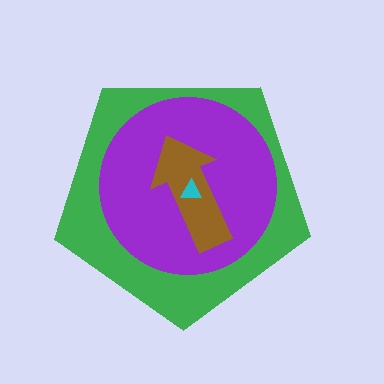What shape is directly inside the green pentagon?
The purple circle.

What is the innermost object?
The cyan triangle.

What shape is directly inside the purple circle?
The brown arrow.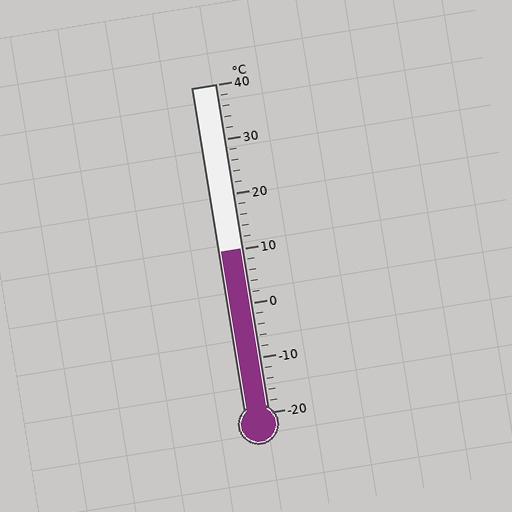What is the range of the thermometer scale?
The thermometer scale ranges from -20°C to 40°C.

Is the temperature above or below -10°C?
The temperature is above -10°C.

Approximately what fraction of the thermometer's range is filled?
The thermometer is filled to approximately 50% of its range.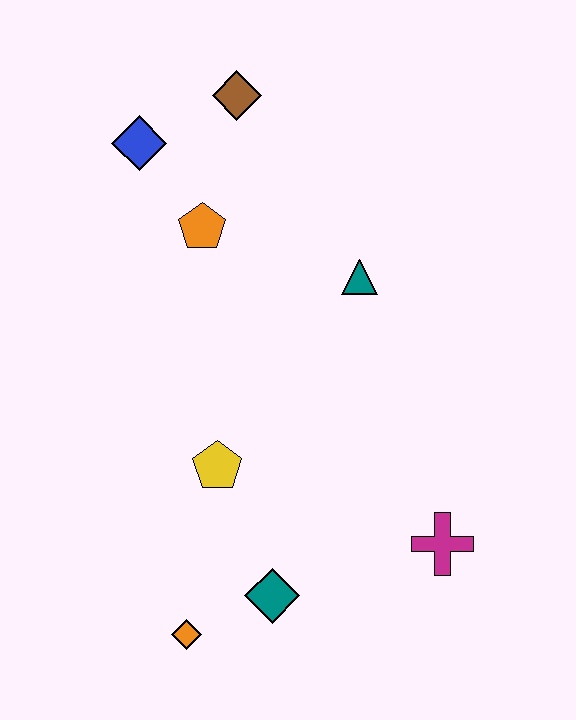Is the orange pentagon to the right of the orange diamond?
Yes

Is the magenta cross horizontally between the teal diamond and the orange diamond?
No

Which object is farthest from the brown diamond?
The orange diamond is farthest from the brown diamond.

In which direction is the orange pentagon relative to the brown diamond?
The orange pentagon is below the brown diamond.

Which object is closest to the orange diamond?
The teal diamond is closest to the orange diamond.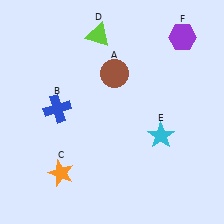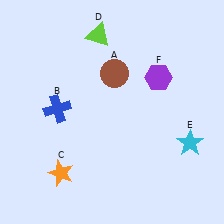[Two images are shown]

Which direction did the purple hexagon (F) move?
The purple hexagon (F) moved down.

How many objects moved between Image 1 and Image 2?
2 objects moved between the two images.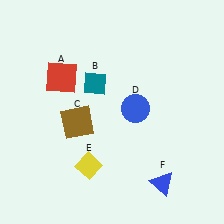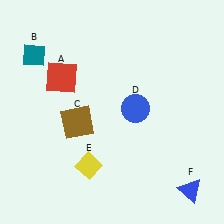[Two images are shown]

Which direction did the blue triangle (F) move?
The blue triangle (F) moved right.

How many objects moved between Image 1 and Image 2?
2 objects moved between the two images.